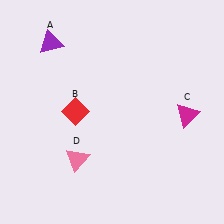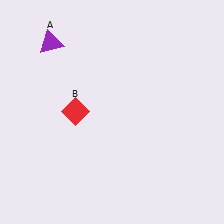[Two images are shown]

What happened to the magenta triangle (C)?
The magenta triangle (C) was removed in Image 2. It was in the bottom-right area of Image 1.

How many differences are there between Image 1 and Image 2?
There are 2 differences between the two images.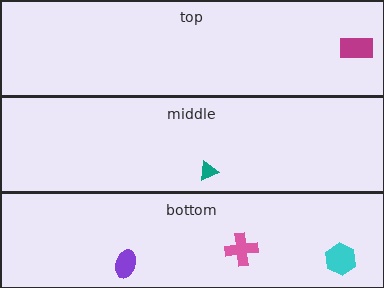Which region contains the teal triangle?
The middle region.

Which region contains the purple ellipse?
The bottom region.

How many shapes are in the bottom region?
3.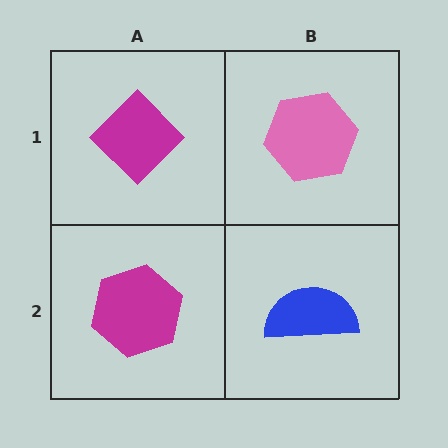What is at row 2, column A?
A magenta hexagon.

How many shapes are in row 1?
2 shapes.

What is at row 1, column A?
A magenta diamond.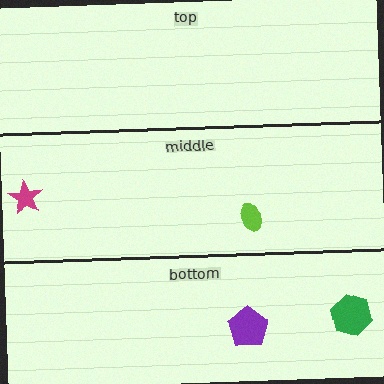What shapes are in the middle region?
The magenta star, the lime ellipse.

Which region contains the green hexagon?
The bottom region.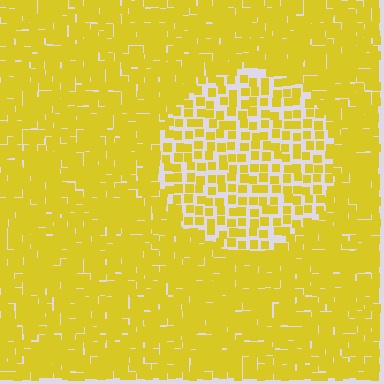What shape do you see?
I see a circle.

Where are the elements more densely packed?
The elements are more densely packed outside the circle boundary.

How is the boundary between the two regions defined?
The boundary is defined by a change in element density (approximately 2.0x ratio). All elements are the same color, size, and shape.